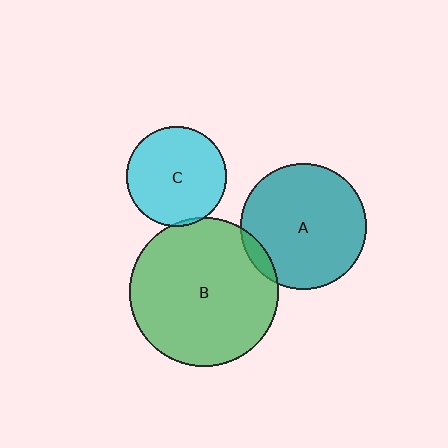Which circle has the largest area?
Circle B (green).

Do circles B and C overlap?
Yes.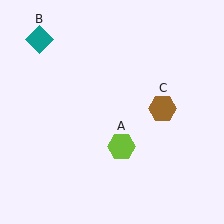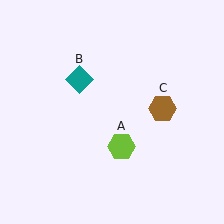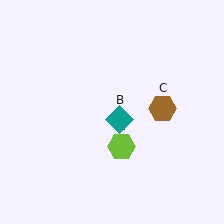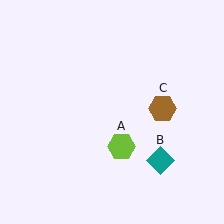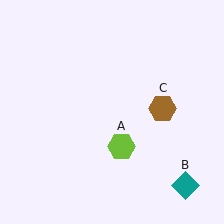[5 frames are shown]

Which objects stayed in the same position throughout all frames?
Lime hexagon (object A) and brown hexagon (object C) remained stationary.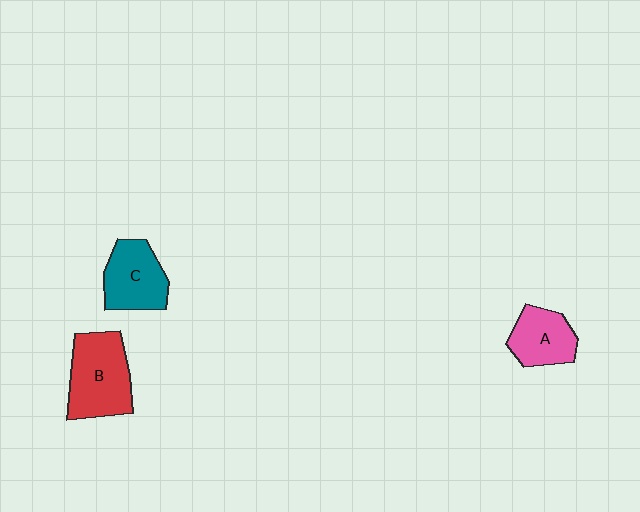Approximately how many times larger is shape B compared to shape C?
Approximately 1.3 times.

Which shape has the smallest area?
Shape A (pink).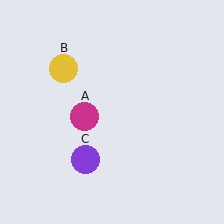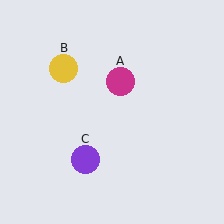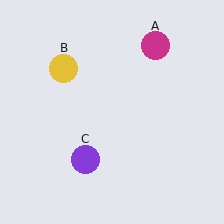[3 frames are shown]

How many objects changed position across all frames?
1 object changed position: magenta circle (object A).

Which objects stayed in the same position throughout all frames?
Yellow circle (object B) and purple circle (object C) remained stationary.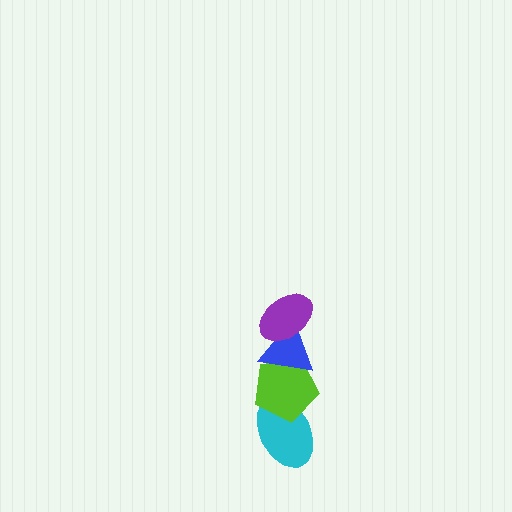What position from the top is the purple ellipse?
The purple ellipse is 1st from the top.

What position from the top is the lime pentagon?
The lime pentagon is 3rd from the top.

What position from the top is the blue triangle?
The blue triangle is 2nd from the top.